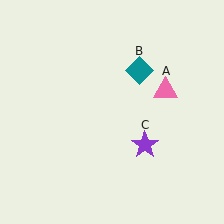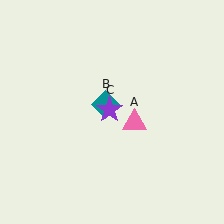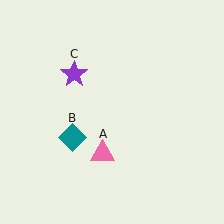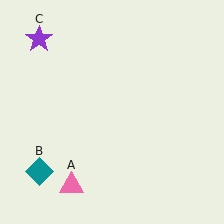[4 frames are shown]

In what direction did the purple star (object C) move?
The purple star (object C) moved up and to the left.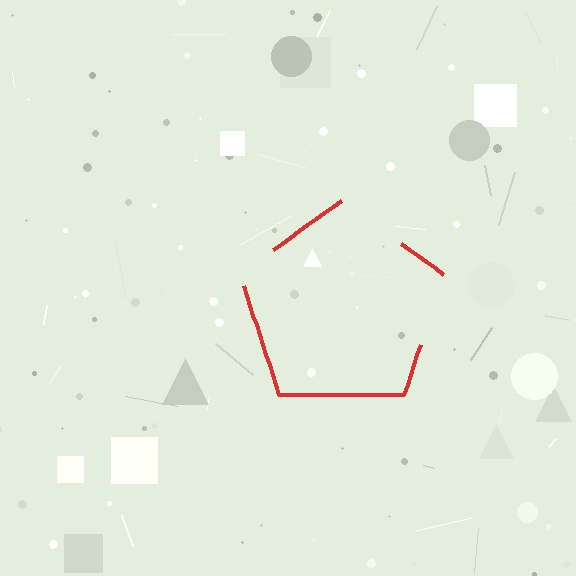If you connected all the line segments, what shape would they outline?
They would outline a pentagon.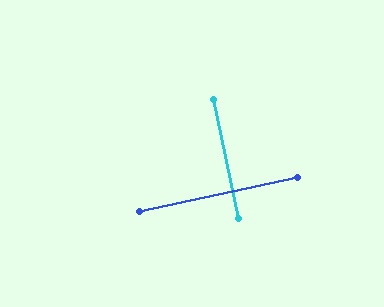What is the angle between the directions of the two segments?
Approximately 90 degrees.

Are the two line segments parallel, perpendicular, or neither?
Perpendicular — they meet at approximately 90°.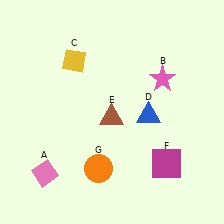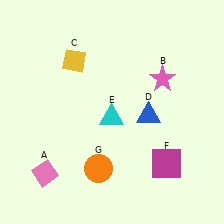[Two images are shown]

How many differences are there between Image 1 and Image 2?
There is 1 difference between the two images.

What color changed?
The triangle (E) changed from brown in Image 1 to cyan in Image 2.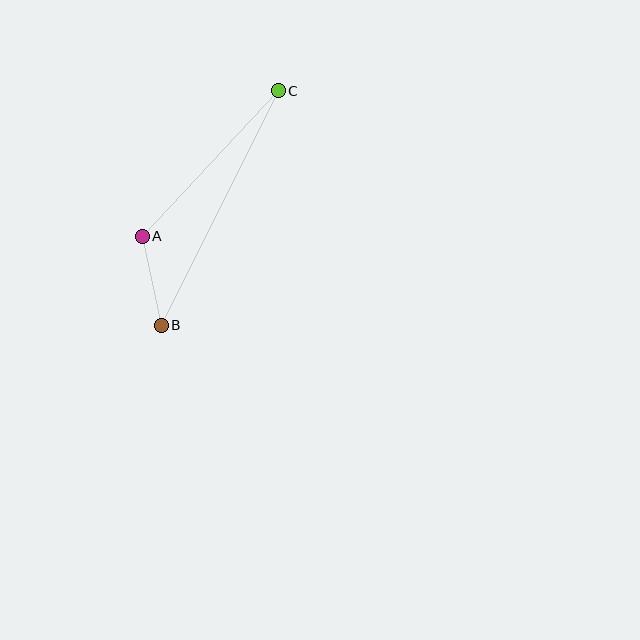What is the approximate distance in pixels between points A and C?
The distance between A and C is approximately 199 pixels.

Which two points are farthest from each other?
Points B and C are farthest from each other.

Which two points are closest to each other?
Points A and B are closest to each other.